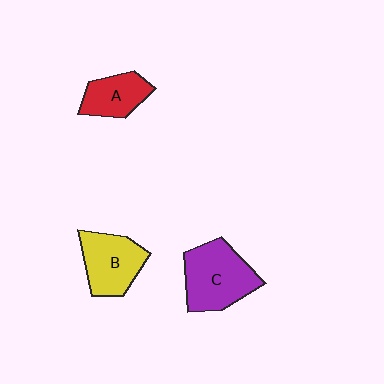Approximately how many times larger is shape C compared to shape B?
Approximately 1.2 times.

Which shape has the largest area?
Shape C (purple).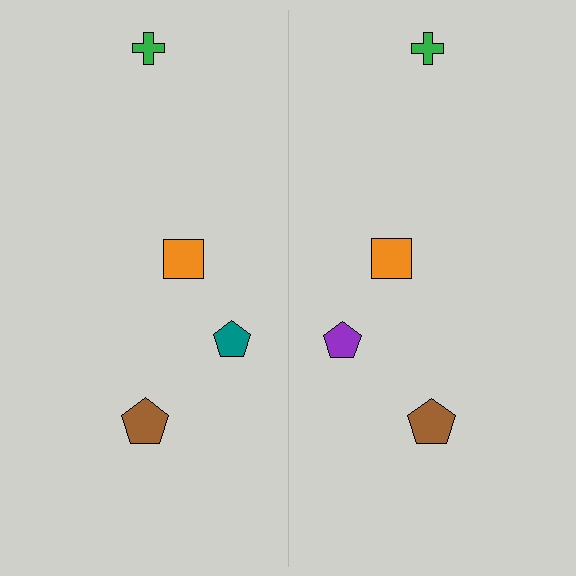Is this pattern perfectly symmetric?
No, the pattern is not perfectly symmetric. The purple pentagon on the right side breaks the symmetry — its mirror counterpart is teal.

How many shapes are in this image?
There are 8 shapes in this image.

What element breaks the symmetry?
The purple pentagon on the right side breaks the symmetry — its mirror counterpart is teal.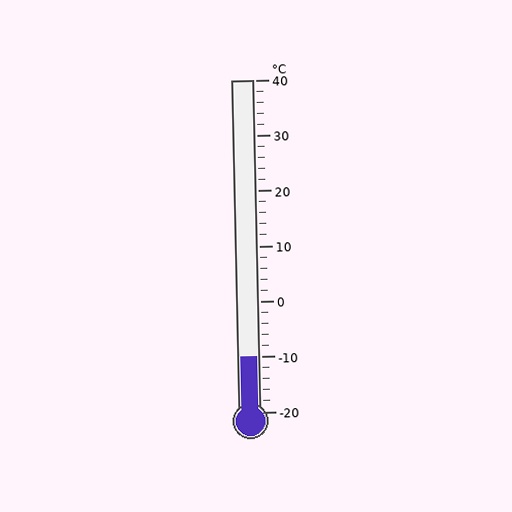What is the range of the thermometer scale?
The thermometer scale ranges from -20°C to 40°C.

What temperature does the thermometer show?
The thermometer shows approximately -10°C.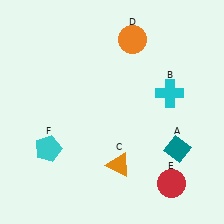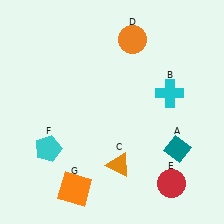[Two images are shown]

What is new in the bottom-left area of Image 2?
An orange square (G) was added in the bottom-left area of Image 2.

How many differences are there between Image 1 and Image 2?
There is 1 difference between the two images.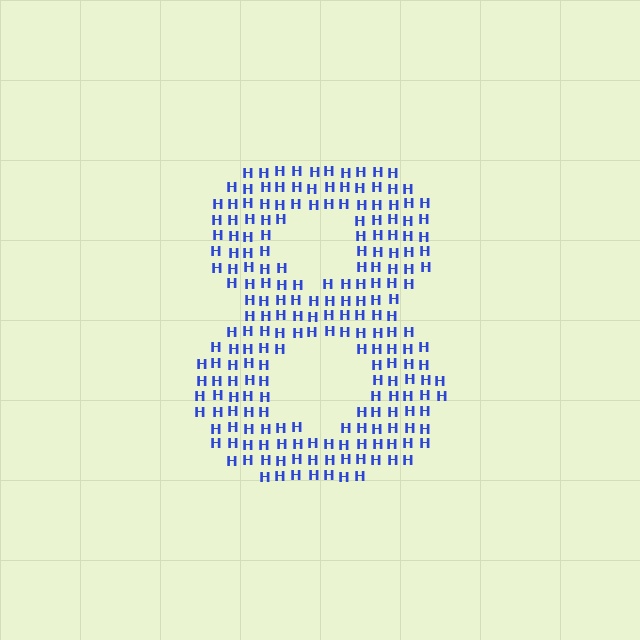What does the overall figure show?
The overall figure shows the digit 8.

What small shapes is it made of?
It is made of small letter H's.